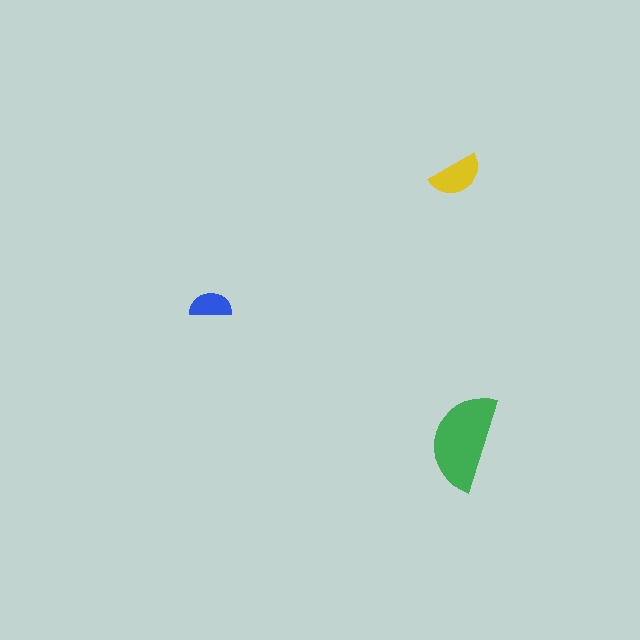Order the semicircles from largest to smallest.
the green one, the yellow one, the blue one.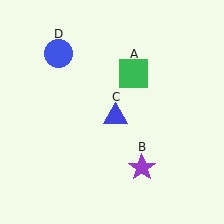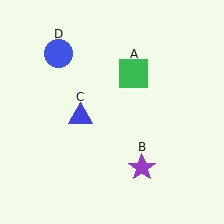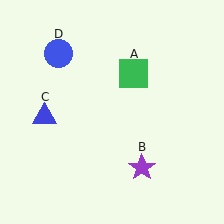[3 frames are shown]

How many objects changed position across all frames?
1 object changed position: blue triangle (object C).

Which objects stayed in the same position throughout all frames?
Green square (object A) and purple star (object B) and blue circle (object D) remained stationary.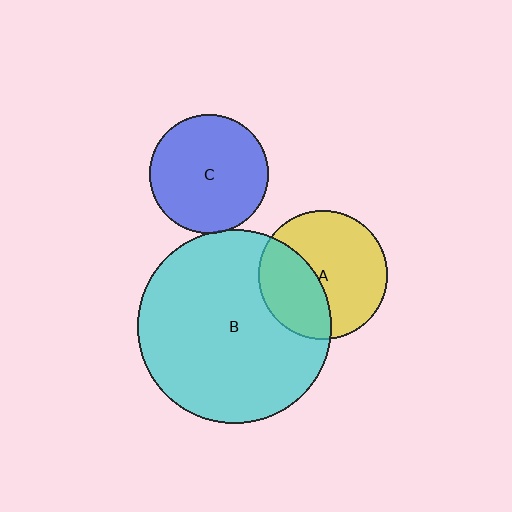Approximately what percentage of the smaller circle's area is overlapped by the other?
Approximately 40%.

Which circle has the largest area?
Circle B (cyan).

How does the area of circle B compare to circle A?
Approximately 2.3 times.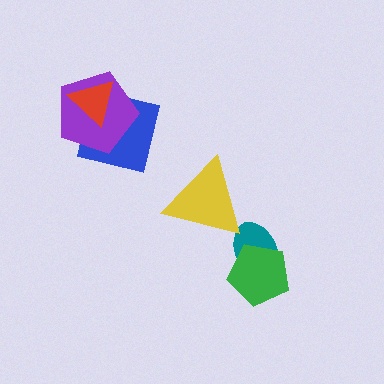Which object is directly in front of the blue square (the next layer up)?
The purple pentagon is directly in front of the blue square.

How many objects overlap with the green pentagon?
1 object overlaps with the green pentagon.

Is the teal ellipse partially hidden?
Yes, it is partially covered by another shape.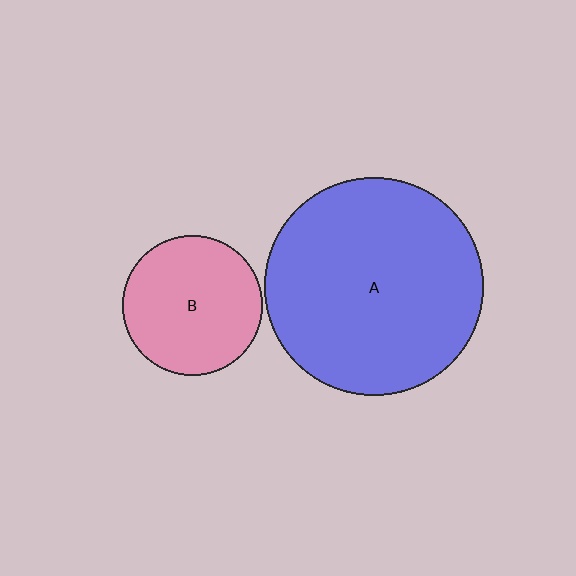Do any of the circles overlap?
No, none of the circles overlap.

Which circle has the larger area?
Circle A (blue).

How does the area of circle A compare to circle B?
Approximately 2.4 times.